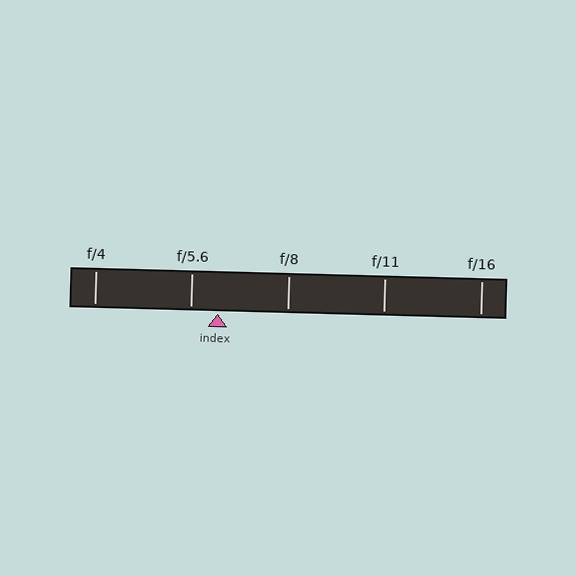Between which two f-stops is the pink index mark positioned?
The index mark is between f/5.6 and f/8.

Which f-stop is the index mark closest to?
The index mark is closest to f/5.6.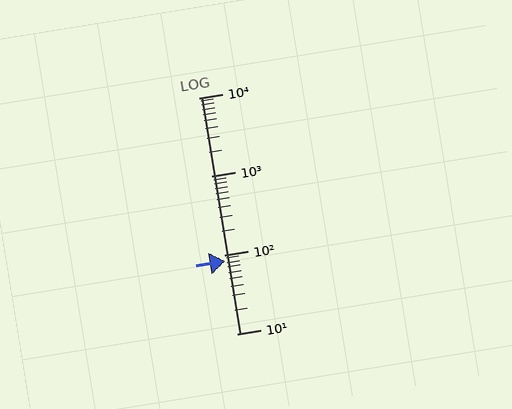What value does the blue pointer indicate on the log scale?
The pointer indicates approximately 83.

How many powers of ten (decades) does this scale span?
The scale spans 3 decades, from 10 to 10000.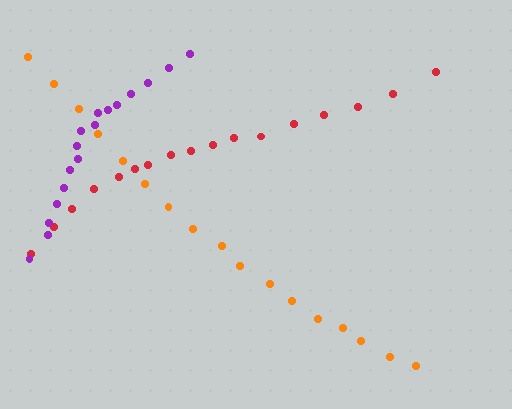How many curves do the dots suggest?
There are 3 distinct paths.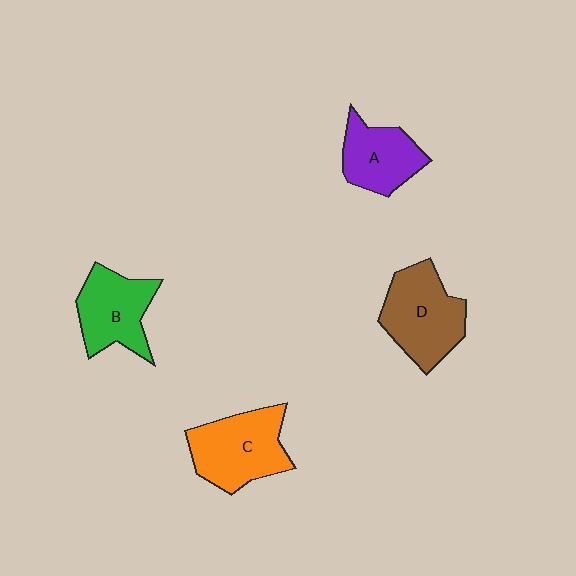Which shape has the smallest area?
Shape A (purple).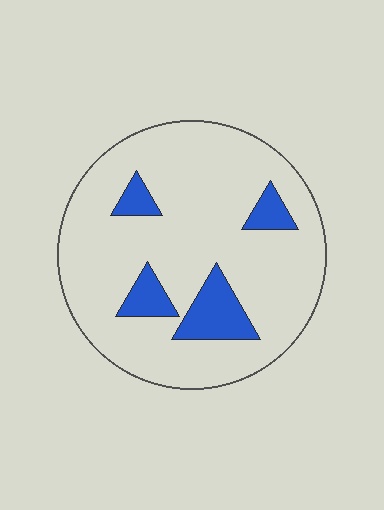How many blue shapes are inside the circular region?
4.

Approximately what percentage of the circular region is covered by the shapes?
Approximately 15%.